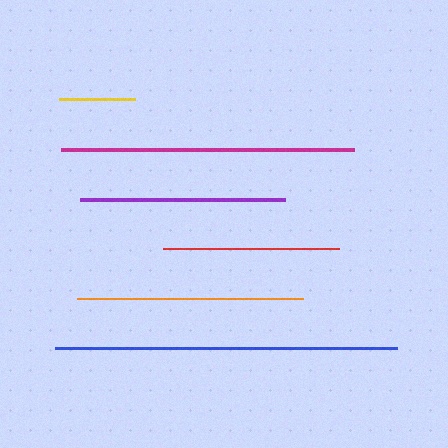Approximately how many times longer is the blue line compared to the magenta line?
The blue line is approximately 1.2 times the length of the magenta line.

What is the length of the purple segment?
The purple segment is approximately 205 pixels long.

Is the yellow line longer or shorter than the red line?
The red line is longer than the yellow line.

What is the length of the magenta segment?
The magenta segment is approximately 294 pixels long.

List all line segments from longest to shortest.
From longest to shortest: blue, magenta, orange, purple, red, yellow.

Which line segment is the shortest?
The yellow line is the shortest at approximately 76 pixels.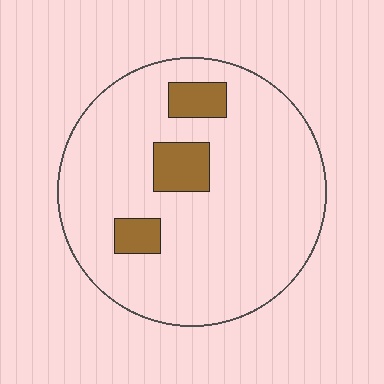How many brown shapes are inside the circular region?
3.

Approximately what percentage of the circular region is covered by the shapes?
Approximately 10%.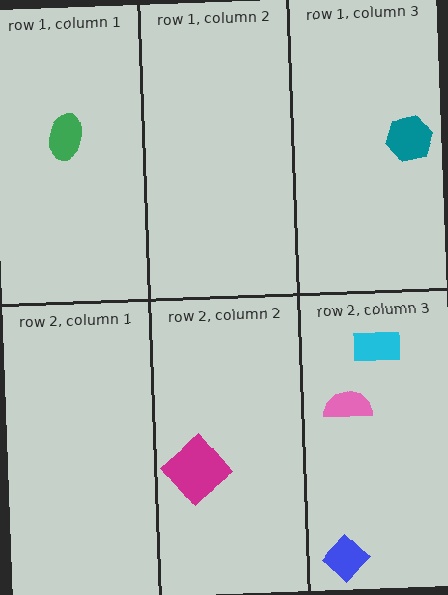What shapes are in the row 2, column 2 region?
The magenta diamond.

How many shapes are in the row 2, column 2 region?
1.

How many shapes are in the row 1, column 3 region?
1.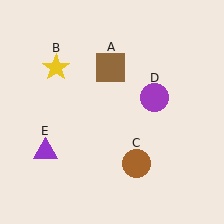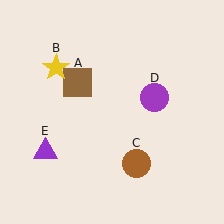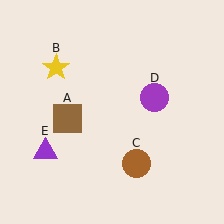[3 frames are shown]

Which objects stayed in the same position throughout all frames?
Yellow star (object B) and brown circle (object C) and purple circle (object D) and purple triangle (object E) remained stationary.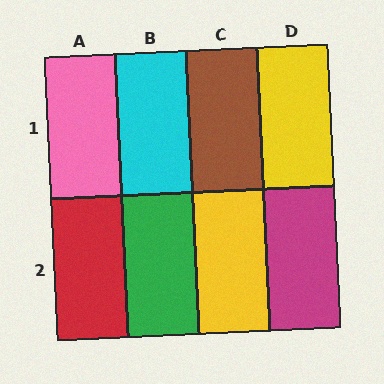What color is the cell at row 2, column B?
Green.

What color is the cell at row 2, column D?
Magenta.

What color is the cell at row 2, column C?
Yellow.